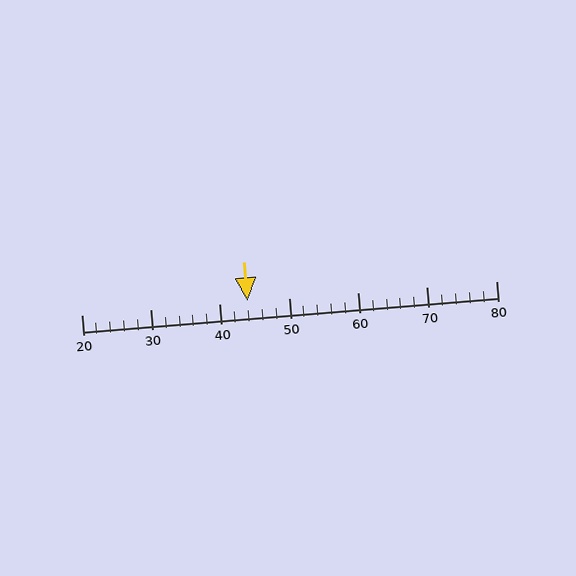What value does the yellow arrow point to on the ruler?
The yellow arrow points to approximately 44.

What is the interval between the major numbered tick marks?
The major tick marks are spaced 10 units apart.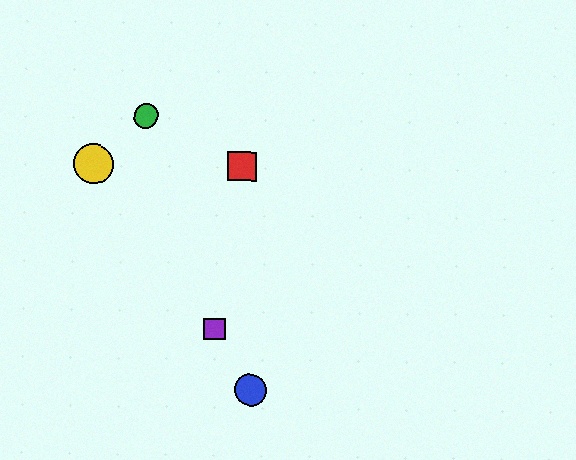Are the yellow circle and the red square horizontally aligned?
Yes, both are at y≈164.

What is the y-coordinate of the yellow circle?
The yellow circle is at y≈164.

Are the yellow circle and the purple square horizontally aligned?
No, the yellow circle is at y≈164 and the purple square is at y≈329.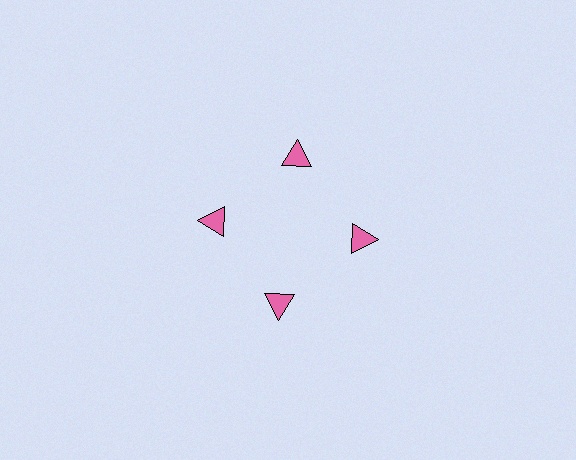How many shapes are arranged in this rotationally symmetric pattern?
There are 4 shapes, arranged in 4 groups of 1.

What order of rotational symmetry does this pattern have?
This pattern has 4-fold rotational symmetry.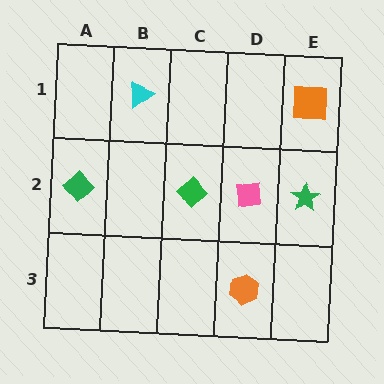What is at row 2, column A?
A green diamond.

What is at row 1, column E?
An orange square.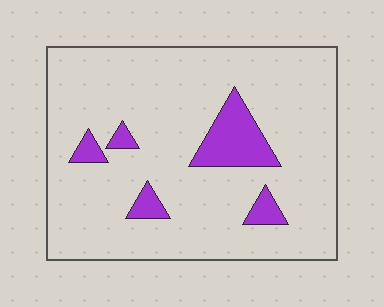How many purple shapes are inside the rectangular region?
5.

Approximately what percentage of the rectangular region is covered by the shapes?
Approximately 10%.